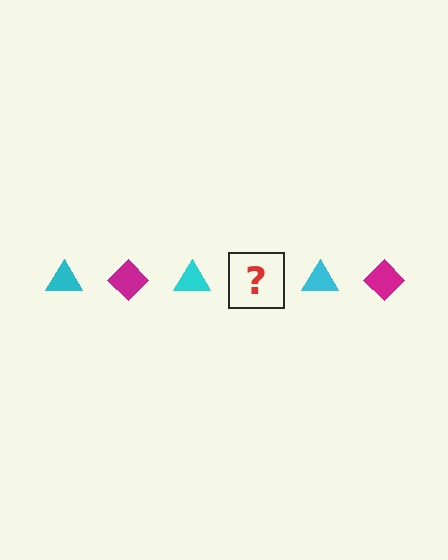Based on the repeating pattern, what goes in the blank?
The blank should be a magenta diamond.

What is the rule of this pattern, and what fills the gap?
The rule is that the pattern alternates between cyan triangle and magenta diamond. The gap should be filled with a magenta diamond.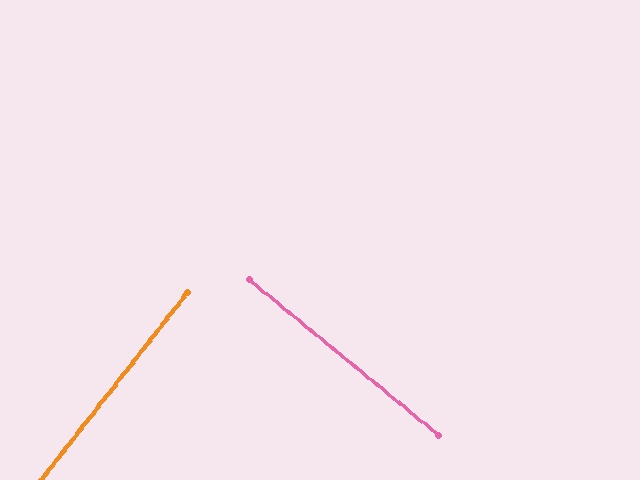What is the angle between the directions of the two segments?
Approximately 88 degrees.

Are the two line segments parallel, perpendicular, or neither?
Perpendicular — they meet at approximately 88°.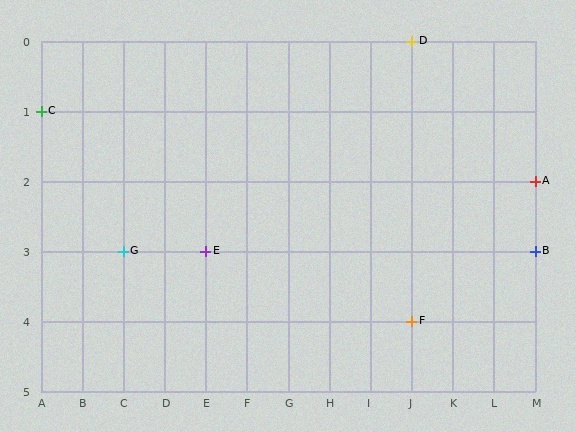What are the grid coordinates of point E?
Point E is at grid coordinates (E, 3).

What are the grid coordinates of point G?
Point G is at grid coordinates (C, 3).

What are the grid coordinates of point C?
Point C is at grid coordinates (A, 1).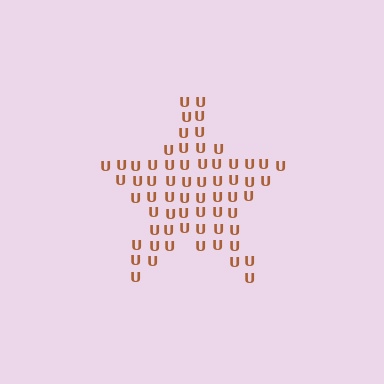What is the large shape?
The large shape is a star.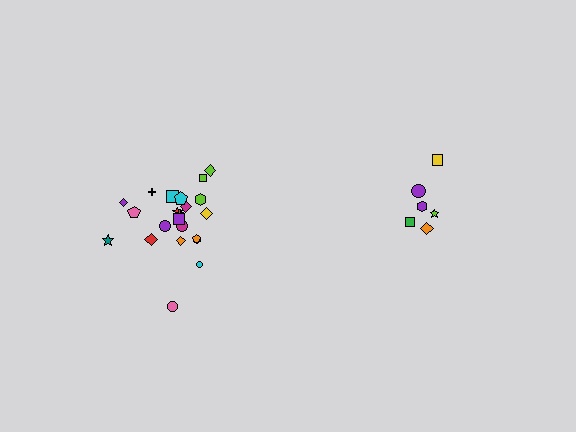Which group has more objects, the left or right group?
The left group.